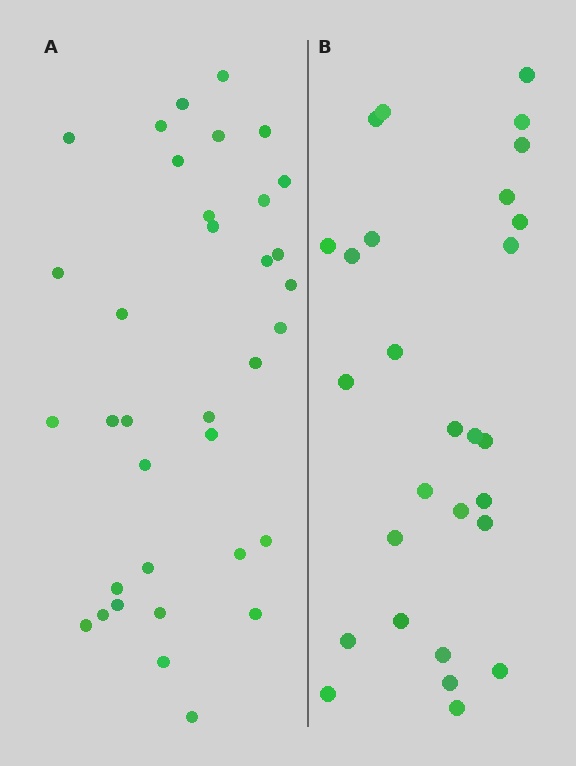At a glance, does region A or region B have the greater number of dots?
Region A (the left region) has more dots.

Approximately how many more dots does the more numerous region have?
Region A has roughly 8 or so more dots than region B.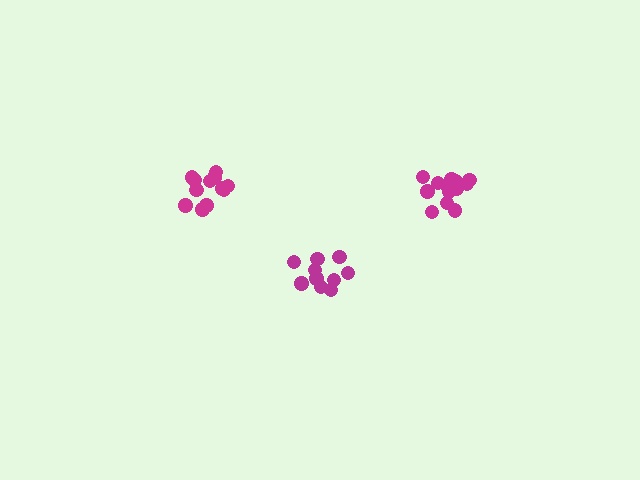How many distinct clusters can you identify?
There are 3 distinct clusters.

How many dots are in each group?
Group 1: 10 dots, Group 2: 12 dots, Group 3: 13 dots (35 total).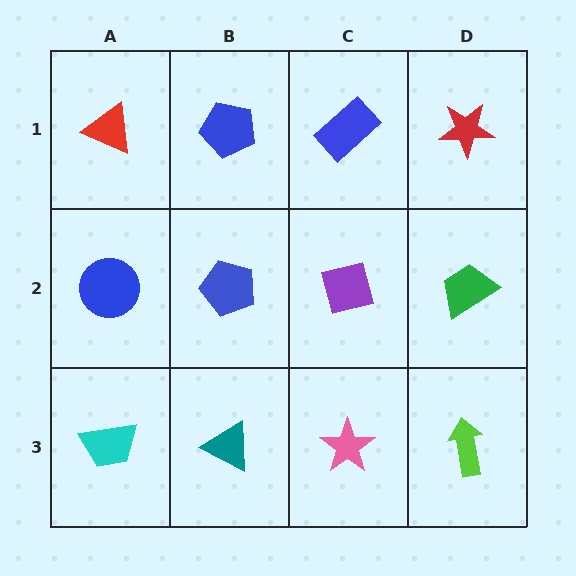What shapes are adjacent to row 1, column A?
A blue circle (row 2, column A), a blue pentagon (row 1, column B).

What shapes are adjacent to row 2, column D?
A red star (row 1, column D), a lime arrow (row 3, column D), a purple square (row 2, column C).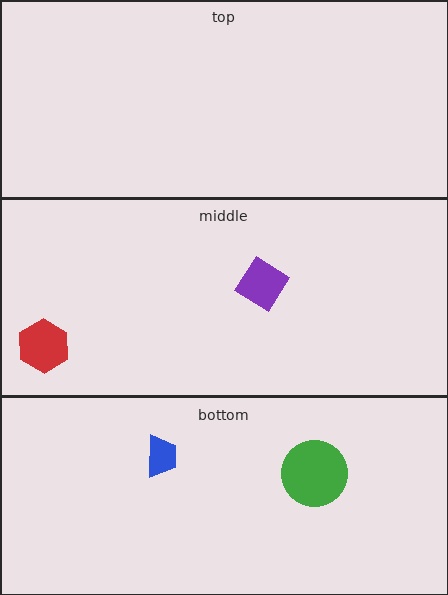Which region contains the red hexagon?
The middle region.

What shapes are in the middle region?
The red hexagon, the purple diamond.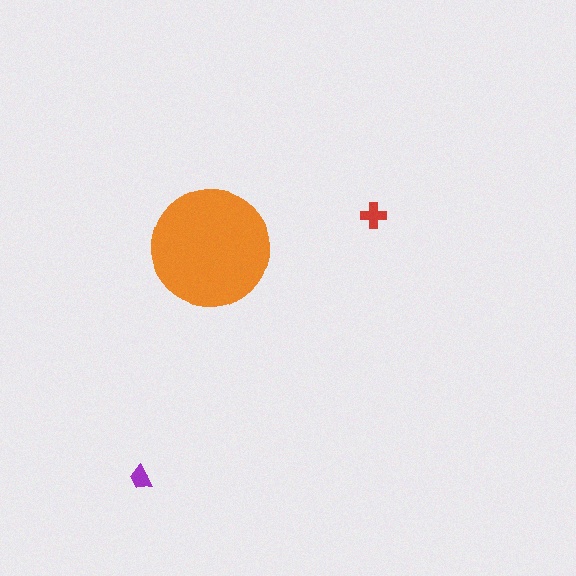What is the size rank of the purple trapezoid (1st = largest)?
3rd.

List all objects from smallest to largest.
The purple trapezoid, the red cross, the orange circle.